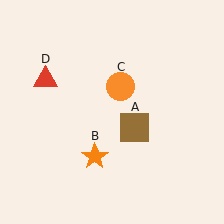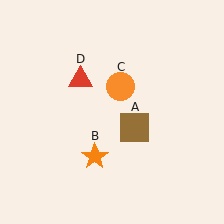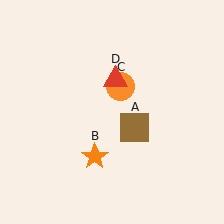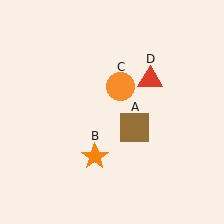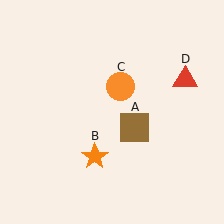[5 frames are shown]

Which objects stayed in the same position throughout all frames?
Brown square (object A) and orange star (object B) and orange circle (object C) remained stationary.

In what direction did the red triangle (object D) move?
The red triangle (object D) moved right.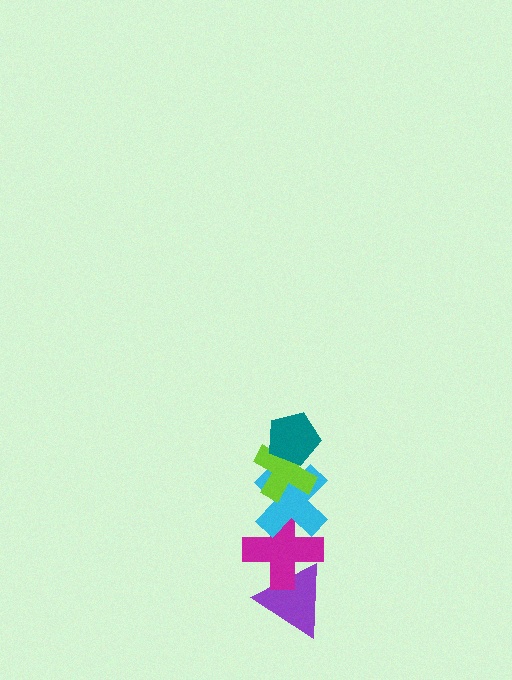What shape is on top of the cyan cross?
The lime cross is on top of the cyan cross.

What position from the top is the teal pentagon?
The teal pentagon is 1st from the top.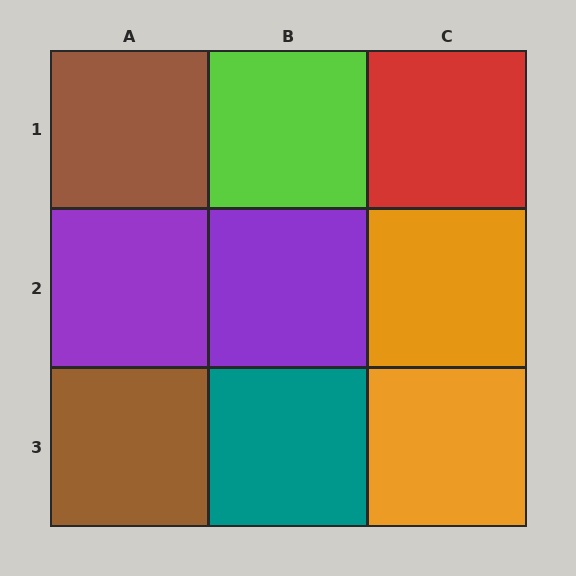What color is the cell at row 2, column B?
Purple.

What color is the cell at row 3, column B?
Teal.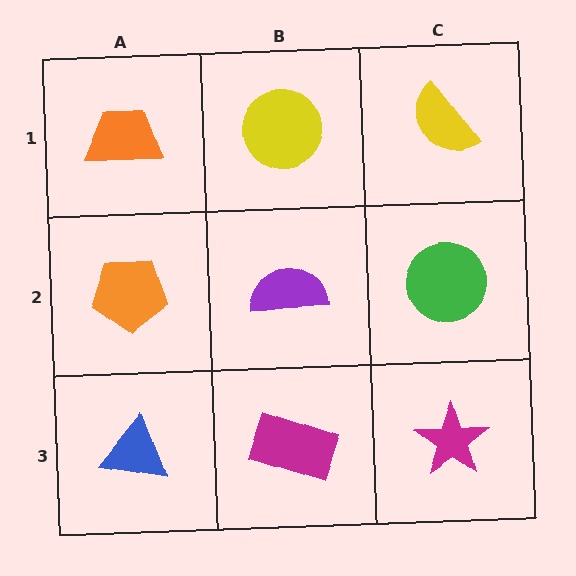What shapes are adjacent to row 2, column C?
A yellow semicircle (row 1, column C), a magenta star (row 3, column C), a purple semicircle (row 2, column B).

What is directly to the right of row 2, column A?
A purple semicircle.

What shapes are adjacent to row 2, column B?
A yellow circle (row 1, column B), a magenta rectangle (row 3, column B), an orange pentagon (row 2, column A), a green circle (row 2, column C).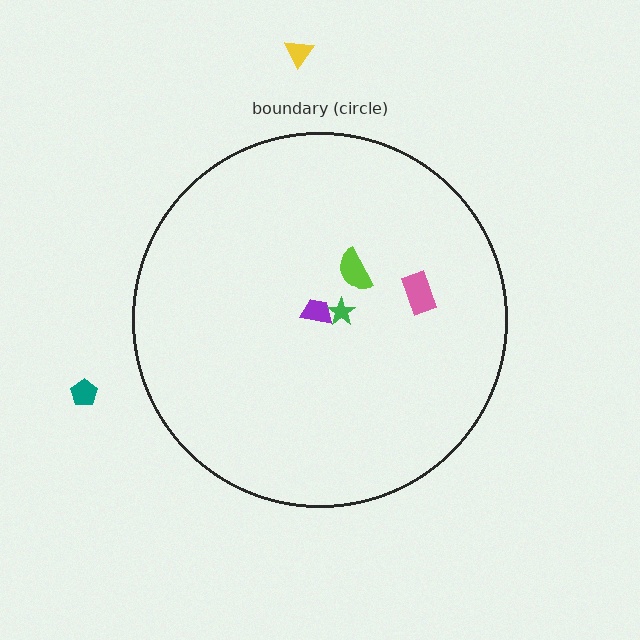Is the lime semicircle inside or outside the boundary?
Inside.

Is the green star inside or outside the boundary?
Inside.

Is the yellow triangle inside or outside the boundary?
Outside.